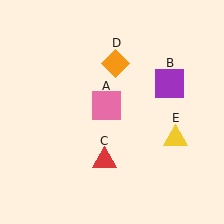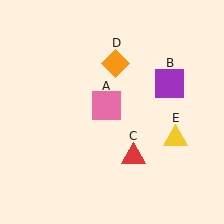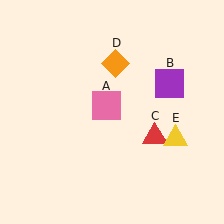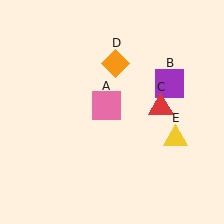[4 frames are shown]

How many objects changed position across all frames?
1 object changed position: red triangle (object C).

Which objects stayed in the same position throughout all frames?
Pink square (object A) and purple square (object B) and orange diamond (object D) and yellow triangle (object E) remained stationary.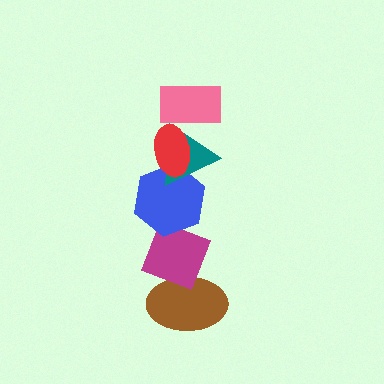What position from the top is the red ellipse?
The red ellipse is 2nd from the top.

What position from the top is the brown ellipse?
The brown ellipse is 6th from the top.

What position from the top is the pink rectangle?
The pink rectangle is 1st from the top.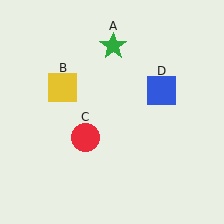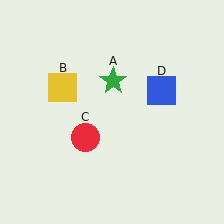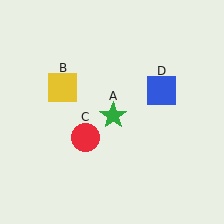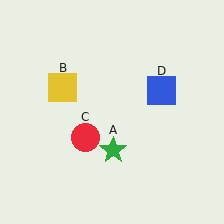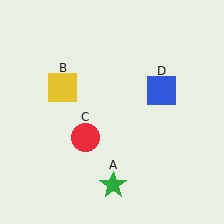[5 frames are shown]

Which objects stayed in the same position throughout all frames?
Yellow square (object B) and red circle (object C) and blue square (object D) remained stationary.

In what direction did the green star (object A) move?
The green star (object A) moved down.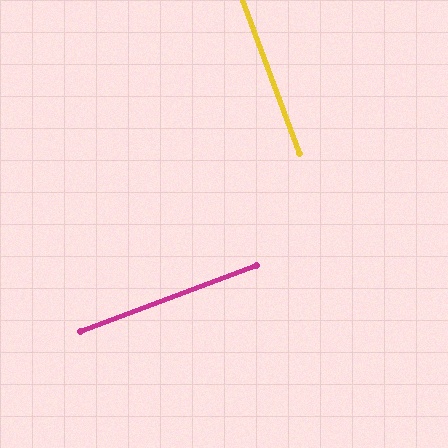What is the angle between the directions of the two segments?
Approximately 90 degrees.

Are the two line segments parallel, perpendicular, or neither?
Perpendicular — they meet at approximately 90°.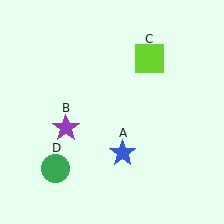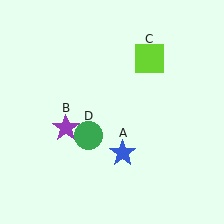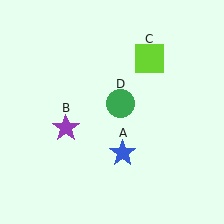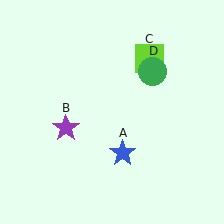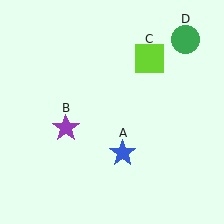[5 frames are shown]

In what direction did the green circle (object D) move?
The green circle (object D) moved up and to the right.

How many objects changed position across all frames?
1 object changed position: green circle (object D).